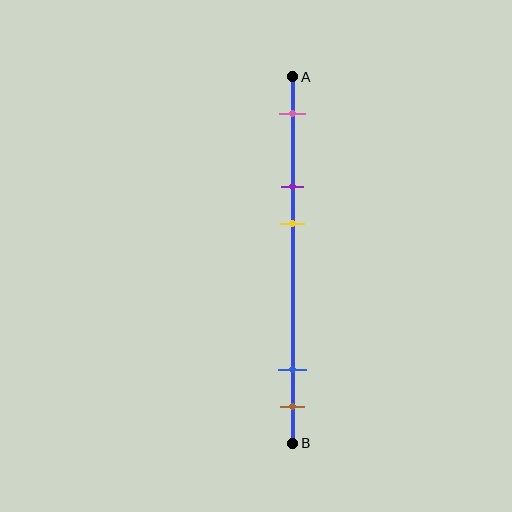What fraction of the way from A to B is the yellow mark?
The yellow mark is approximately 40% (0.4) of the way from A to B.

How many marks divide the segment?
There are 5 marks dividing the segment.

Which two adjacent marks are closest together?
The blue and brown marks are the closest adjacent pair.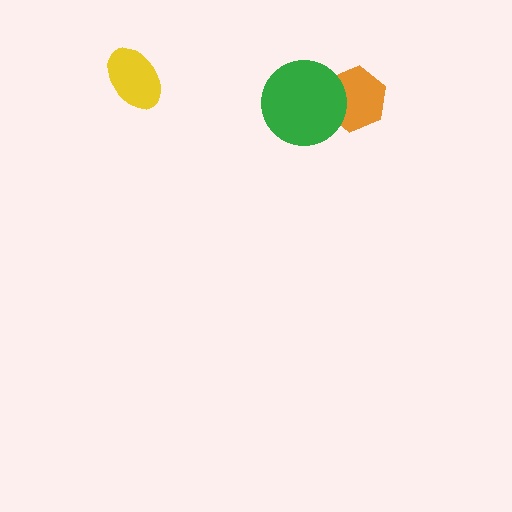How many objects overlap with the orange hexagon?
1 object overlaps with the orange hexagon.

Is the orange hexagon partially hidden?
Yes, it is partially covered by another shape.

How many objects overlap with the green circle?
1 object overlaps with the green circle.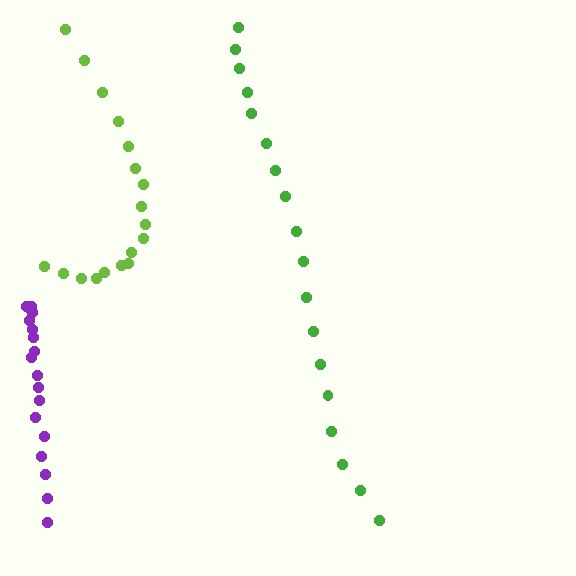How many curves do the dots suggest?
There are 3 distinct paths.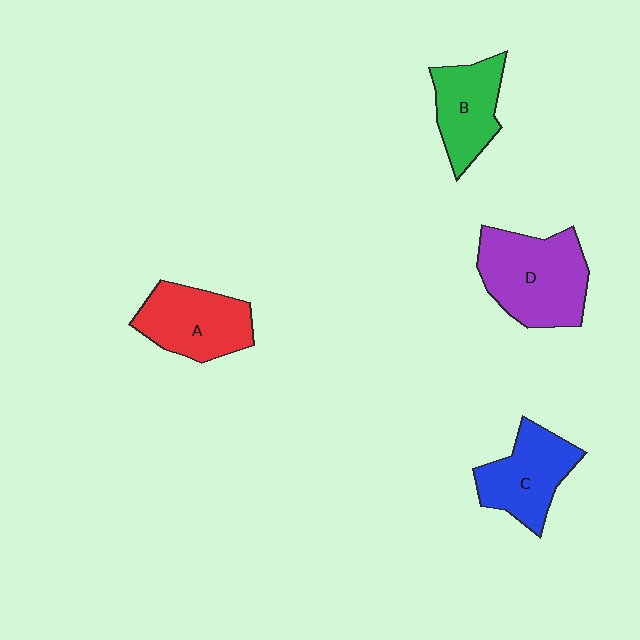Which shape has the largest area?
Shape D (purple).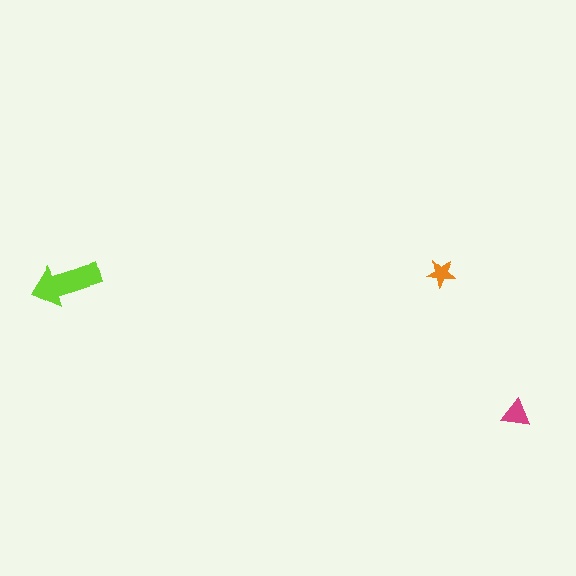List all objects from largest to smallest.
The lime arrow, the magenta triangle, the orange star.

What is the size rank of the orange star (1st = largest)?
3rd.